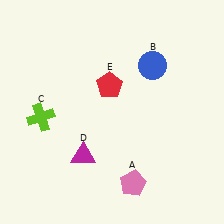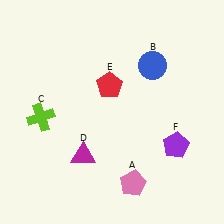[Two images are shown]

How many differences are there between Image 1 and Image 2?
There is 1 difference between the two images.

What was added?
A purple pentagon (F) was added in Image 2.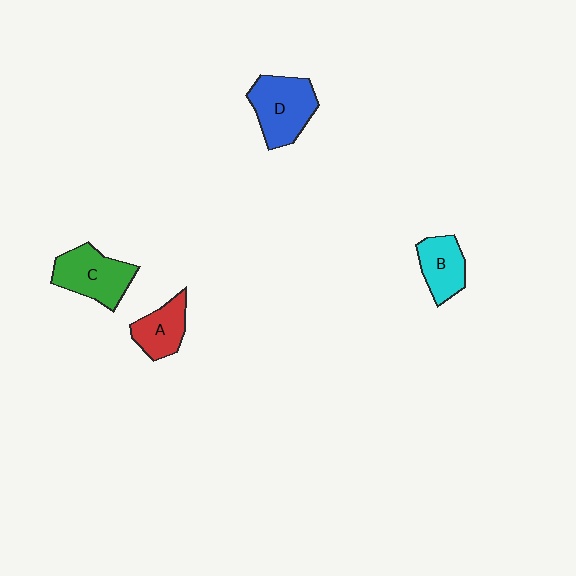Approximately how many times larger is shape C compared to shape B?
Approximately 1.4 times.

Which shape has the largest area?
Shape D (blue).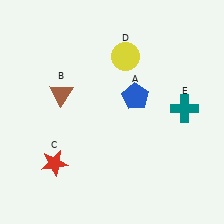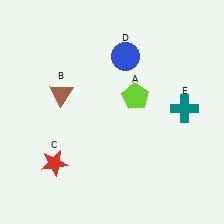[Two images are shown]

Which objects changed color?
A changed from blue to lime. D changed from yellow to blue.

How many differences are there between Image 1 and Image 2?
There are 2 differences between the two images.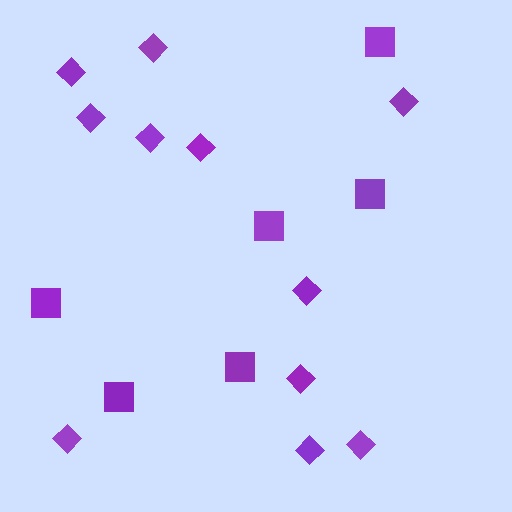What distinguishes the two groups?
There are 2 groups: one group of squares (6) and one group of diamonds (11).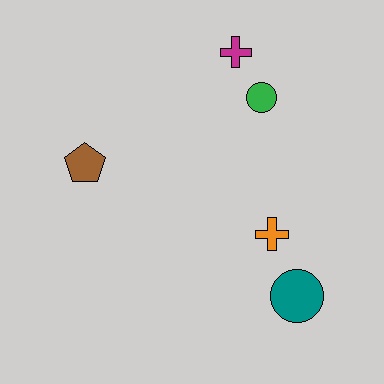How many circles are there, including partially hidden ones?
There are 2 circles.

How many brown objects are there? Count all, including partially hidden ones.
There is 1 brown object.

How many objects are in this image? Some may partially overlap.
There are 5 objects.